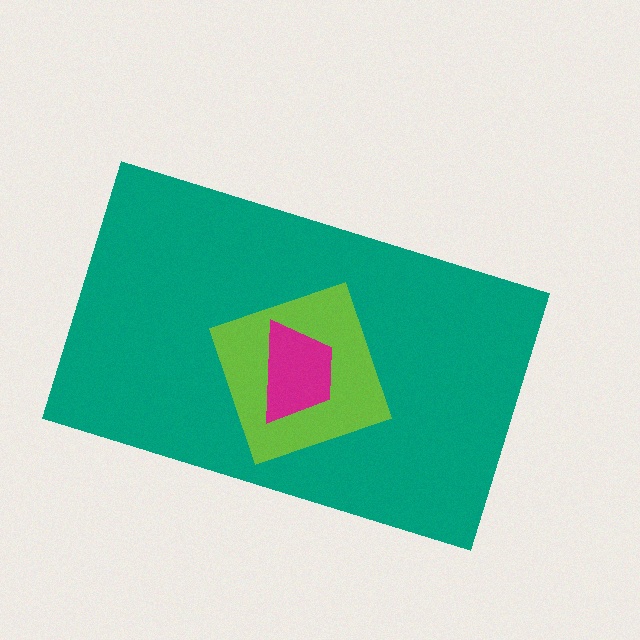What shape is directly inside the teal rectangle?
The lime diamond.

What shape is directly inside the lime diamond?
The magenta trapezoid.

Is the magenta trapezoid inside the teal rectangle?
Yes.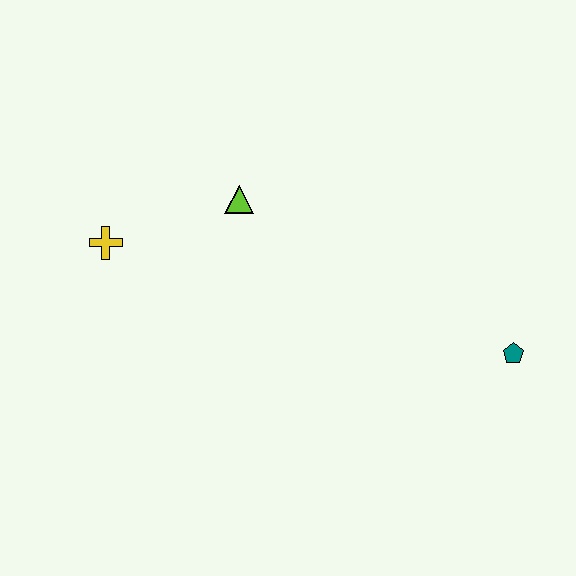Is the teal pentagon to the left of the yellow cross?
No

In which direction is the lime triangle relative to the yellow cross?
The lime triangle is to the right of the yellow cross.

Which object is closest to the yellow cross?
The lime triangle is closest to the yellow cross.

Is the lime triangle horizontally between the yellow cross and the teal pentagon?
Yes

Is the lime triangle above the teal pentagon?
Yes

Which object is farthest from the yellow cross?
The teal pentagon is farthest from the yellow cross.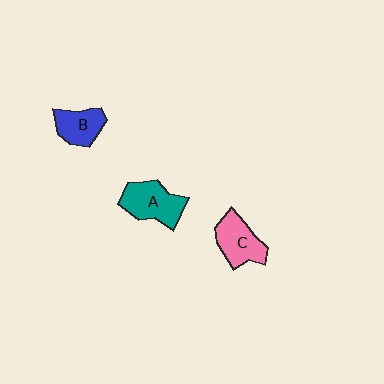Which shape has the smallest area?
Shape B (blue).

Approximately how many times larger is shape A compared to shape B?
Approximately 1.4 times.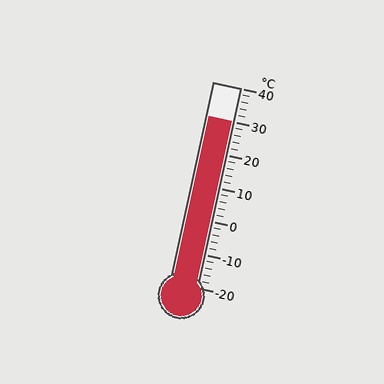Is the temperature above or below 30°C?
The temperature is at 30°C.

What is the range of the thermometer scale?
The thermometer scale ranges from -20°C to 40°C.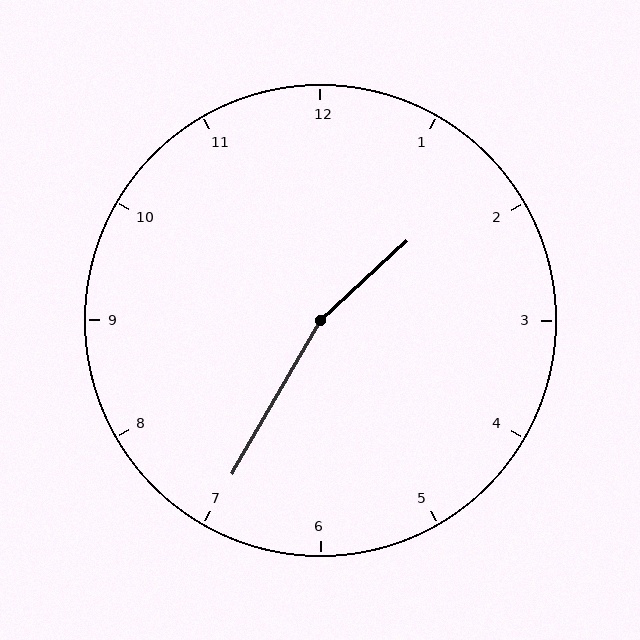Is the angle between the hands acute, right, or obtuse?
It is obtuse.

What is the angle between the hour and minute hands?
Approximately 162 degrees.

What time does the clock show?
1:35.